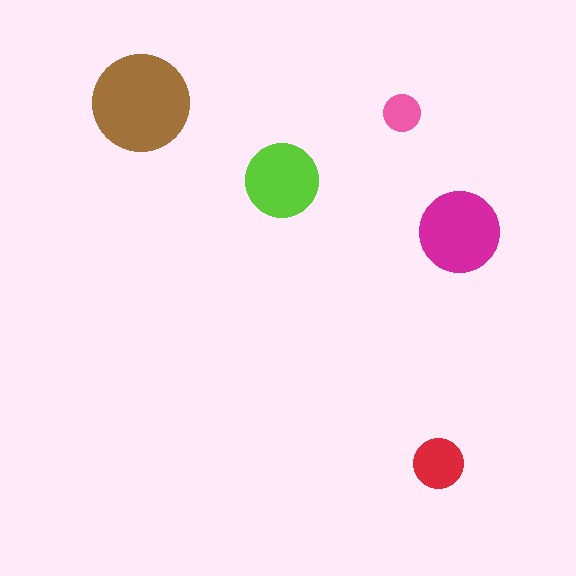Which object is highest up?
The brown circle is topmost.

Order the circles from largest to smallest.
the brown one, the magenta one, the lime one, the red one, the pink one.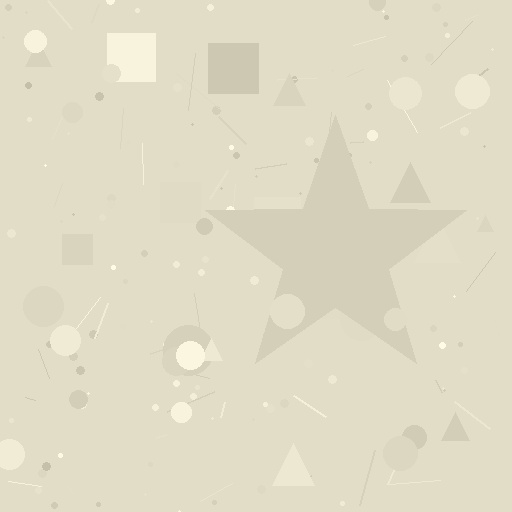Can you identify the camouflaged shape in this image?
The camouflaged shape is a star.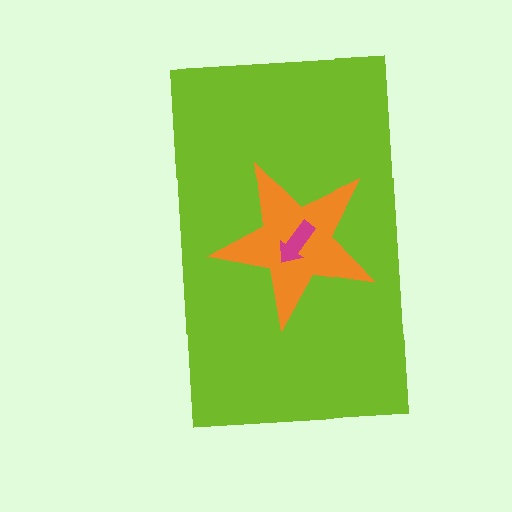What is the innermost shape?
The magenta arrow.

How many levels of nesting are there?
3.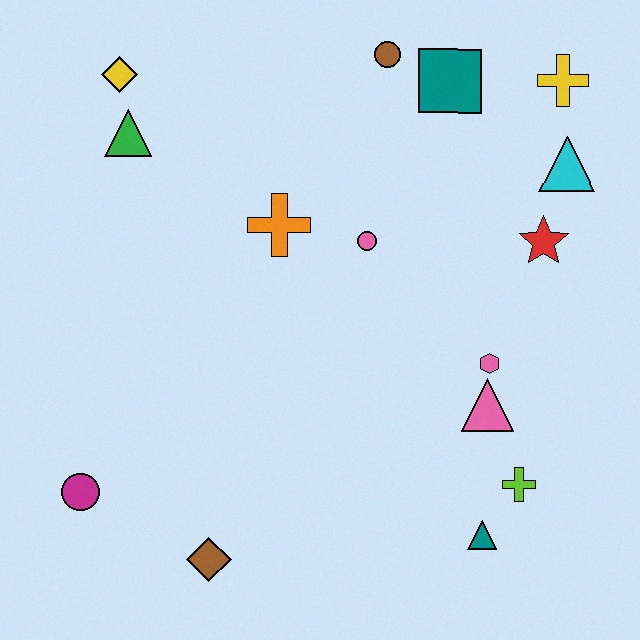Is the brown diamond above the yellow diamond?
No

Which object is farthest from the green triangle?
The teal triangle is farthest from the green triangle.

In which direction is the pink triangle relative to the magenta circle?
The pink triangle is to the right of the magenta circle.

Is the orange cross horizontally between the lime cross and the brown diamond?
Yes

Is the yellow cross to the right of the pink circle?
Yes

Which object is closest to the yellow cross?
The cyan triangle is closest to the yellow cross.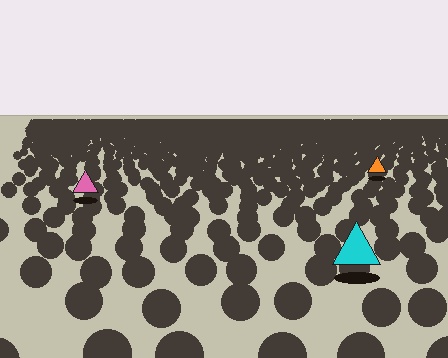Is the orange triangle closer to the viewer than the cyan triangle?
No. The cyan triangle is closer — you can tell from the texture gradient: the ground texture is coarser near it.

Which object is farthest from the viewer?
The orange triangle is farthest from the viewer. It appears smaller and the ground texture around it is denser.